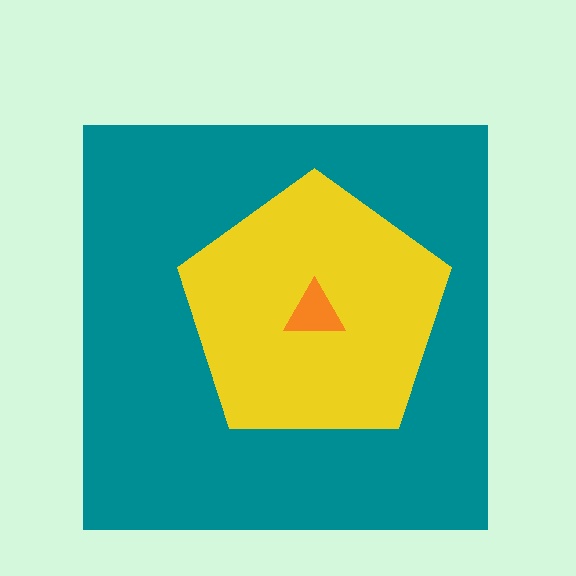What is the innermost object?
The orange triangle.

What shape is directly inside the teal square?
The yellow pentagon.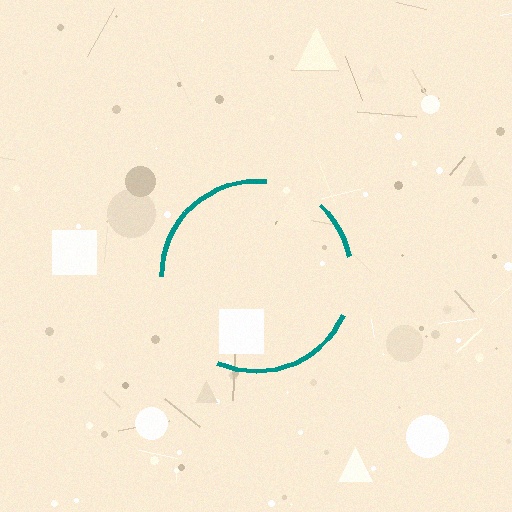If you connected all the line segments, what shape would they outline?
They would outline a circle.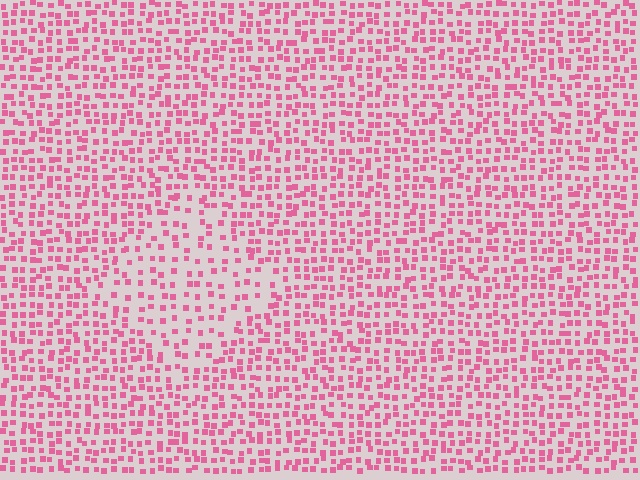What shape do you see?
I see a diamond.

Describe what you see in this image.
The image contains small pink elements arranged at two different densities. A diamond-shaped region is visible where the elements are less densely packed than the surrounding area.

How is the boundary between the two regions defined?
The boundary is defined by a change in element density (approximately 1.8x ratio). All elements are the same color, size, and shape.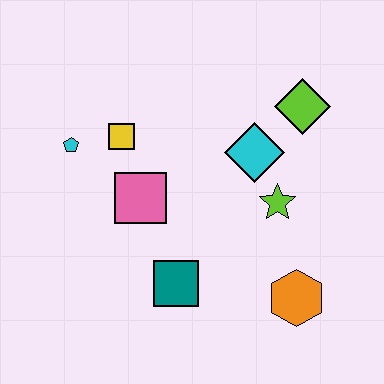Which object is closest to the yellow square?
The cyan pentagon is closest to the yellow square.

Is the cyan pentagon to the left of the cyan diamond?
Yes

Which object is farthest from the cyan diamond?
The cyan pentagon is farthest from the cyan diamond.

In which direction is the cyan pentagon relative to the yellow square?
The cyan pentagon is to the left of the yellow square.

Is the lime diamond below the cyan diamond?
No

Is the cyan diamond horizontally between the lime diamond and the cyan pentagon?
Yes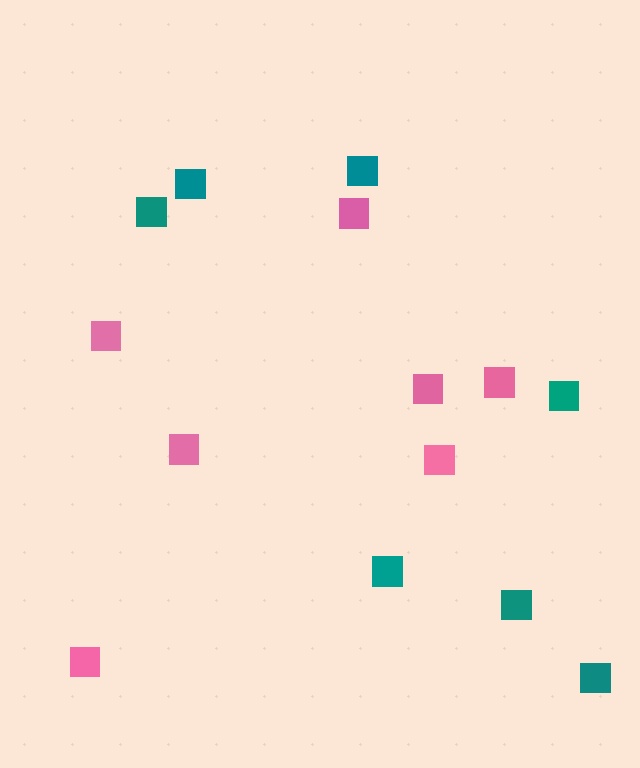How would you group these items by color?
There are 2 groups: one group of pink squares (7) and one group of teal squares (7).